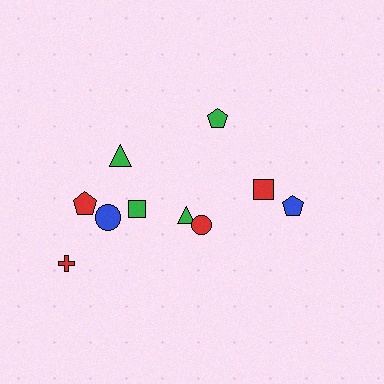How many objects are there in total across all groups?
There are 10 objects.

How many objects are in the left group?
There are 6 objects.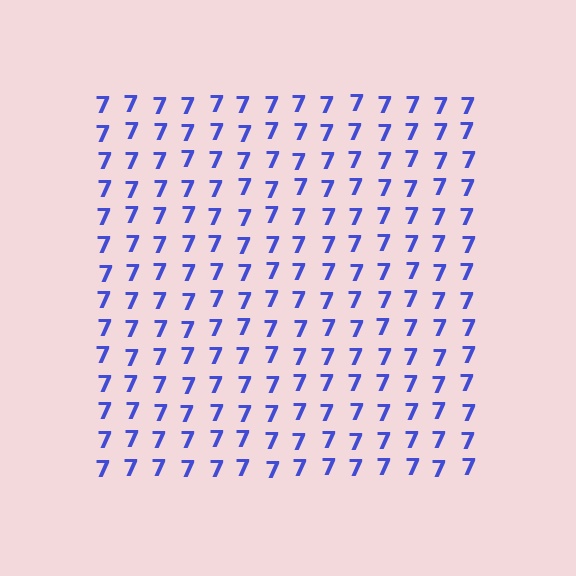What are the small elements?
The small elements are digit 7's.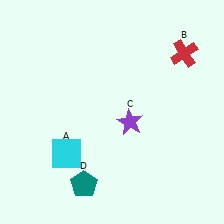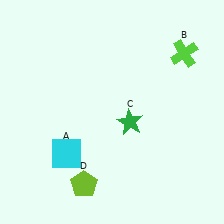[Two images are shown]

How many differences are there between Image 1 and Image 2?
There are 3 differences between the two images.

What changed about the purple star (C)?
In Image 1, C is purple. In Image 2, it changed to green.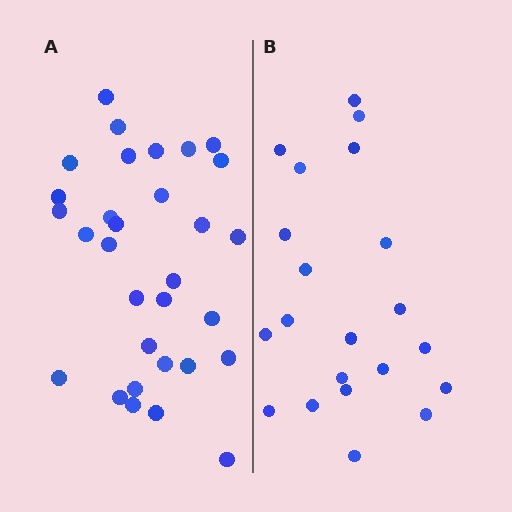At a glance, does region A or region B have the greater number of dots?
Region A (the left region) has more dots.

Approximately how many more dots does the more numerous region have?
Region A has roughly 10 or so more dots than region B.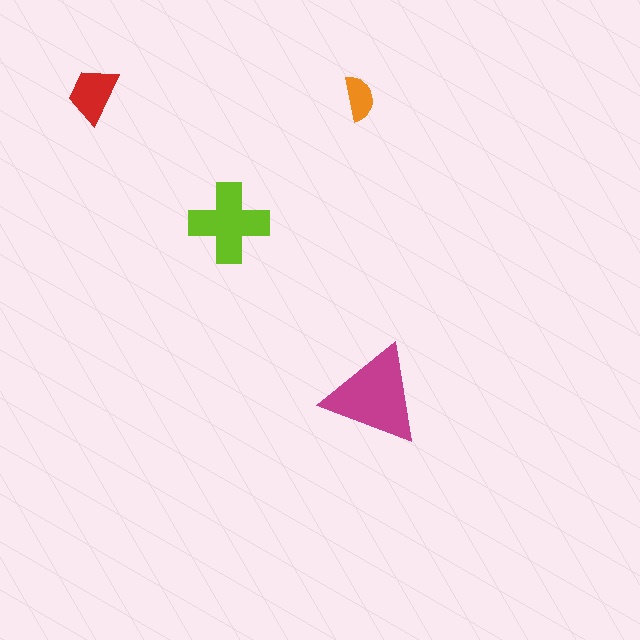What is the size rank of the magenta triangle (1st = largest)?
1st.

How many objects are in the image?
There are 4 objects in the image.